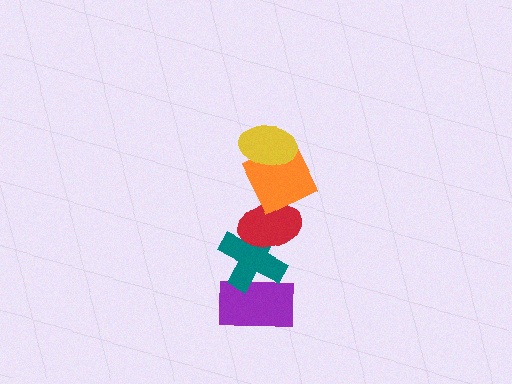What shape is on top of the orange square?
The yellow ellipse is on top of the orange square.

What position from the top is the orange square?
The orange square is 2nd from the top.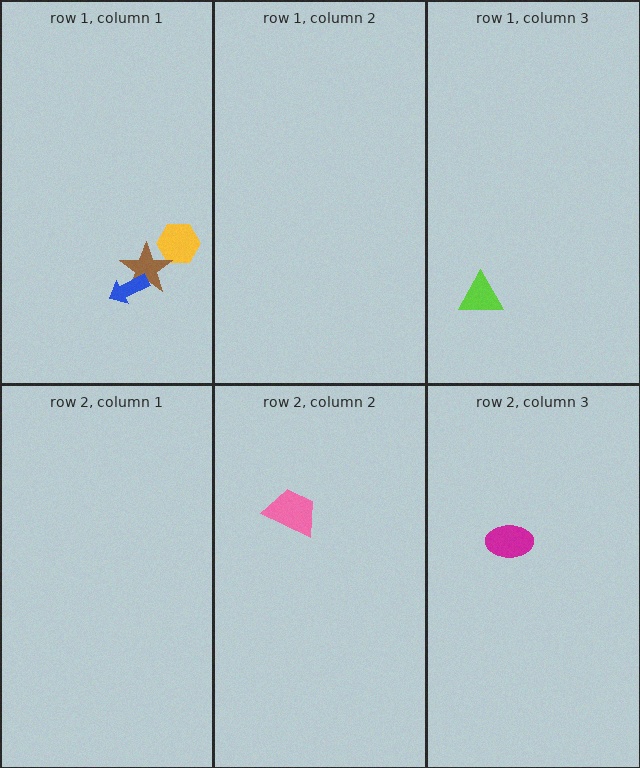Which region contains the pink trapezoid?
The row 2, column 2 region.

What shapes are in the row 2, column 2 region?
The pink trapezoid.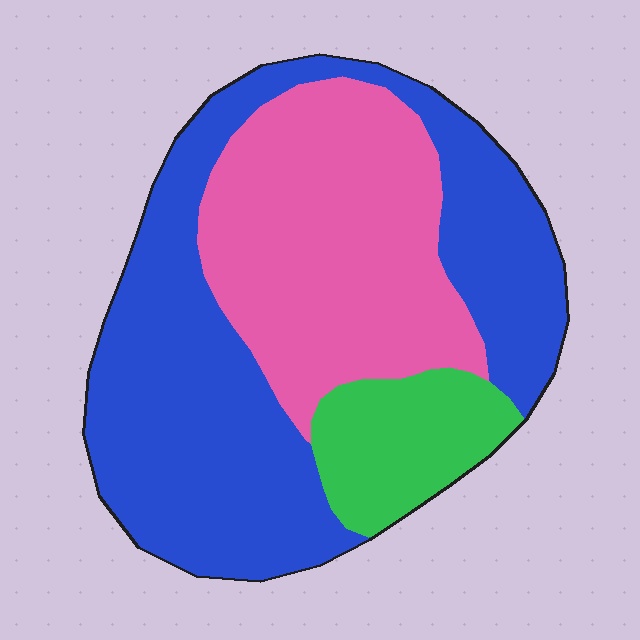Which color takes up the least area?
Green, at roughly 15%.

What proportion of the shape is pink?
Pink covers roughly 35% of the shape.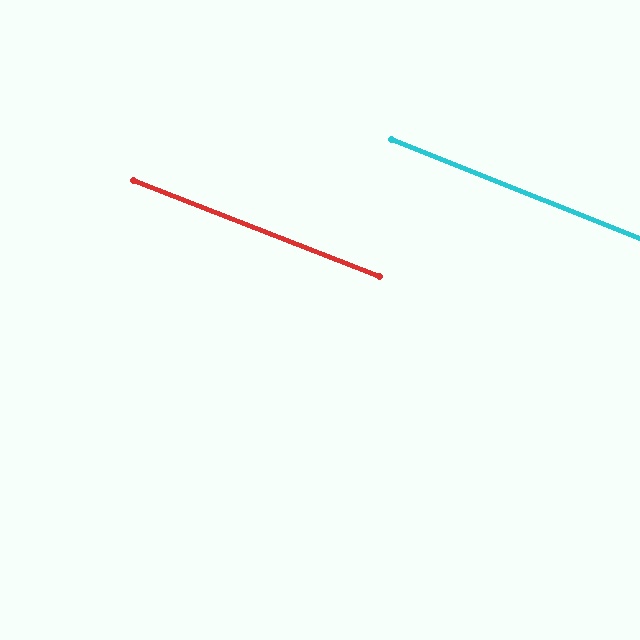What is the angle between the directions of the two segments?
Approximately 0 degrees.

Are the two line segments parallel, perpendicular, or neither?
Parallel — their directions differ by only 0.4°.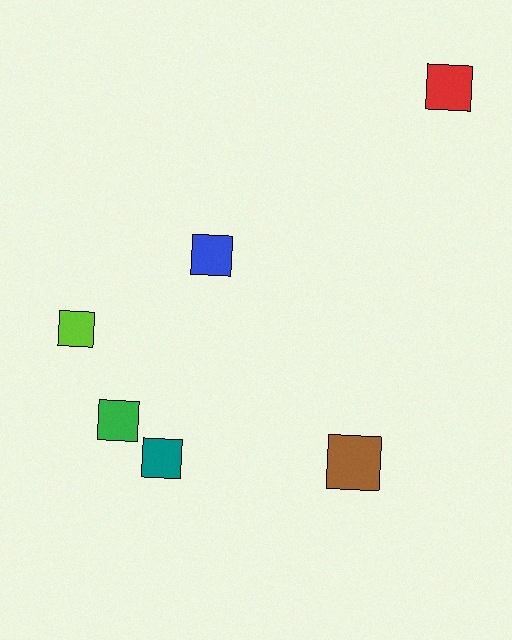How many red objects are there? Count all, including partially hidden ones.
There is 1 red object.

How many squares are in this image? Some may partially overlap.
There are 6 squares.